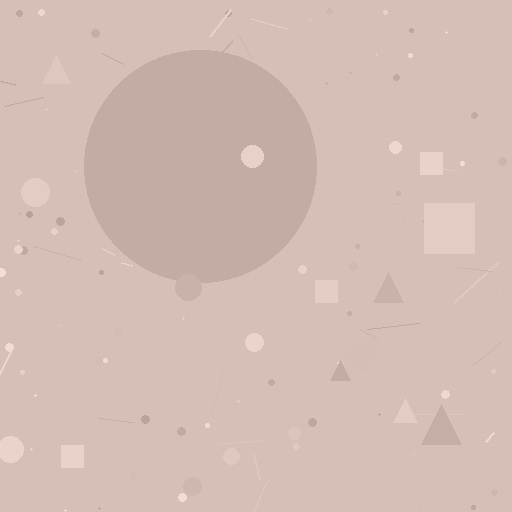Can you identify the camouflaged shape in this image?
The camouflaged shape is a circle.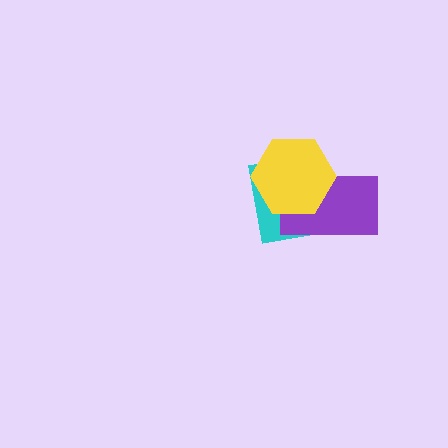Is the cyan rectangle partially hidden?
Yes, it is partially covered by another shape.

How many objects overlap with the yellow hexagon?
2 objects overlap with the yellow hexagon.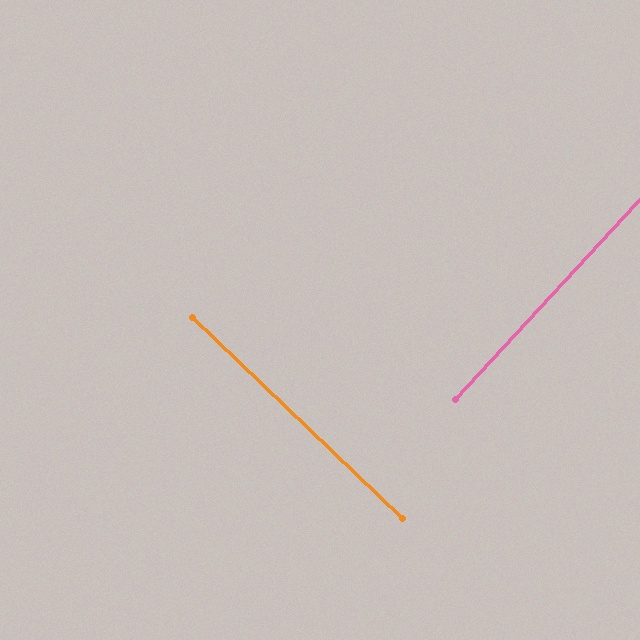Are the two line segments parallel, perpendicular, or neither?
Perpendicular — they meet at approximately 89°.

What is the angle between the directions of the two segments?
Approximately 89 degrees.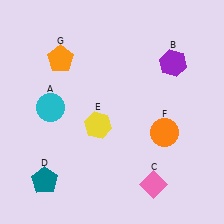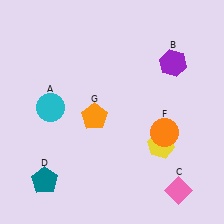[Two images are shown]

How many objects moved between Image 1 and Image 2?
3 objects moved between the two images.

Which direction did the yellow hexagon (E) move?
The yellow hexagon (E) moved right.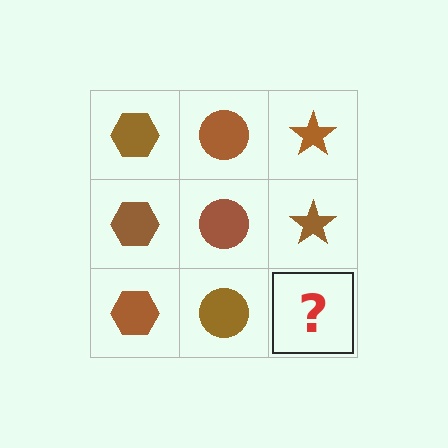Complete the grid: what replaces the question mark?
The question mark should be replaced with a brown star.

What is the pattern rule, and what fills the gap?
The rule is that each column has a consistent shape. The gap should be filled with a brown star.